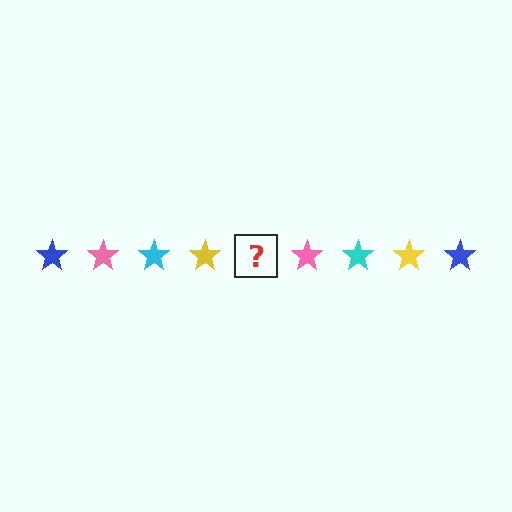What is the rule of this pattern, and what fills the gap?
The rule is that the pattern cycles through blue, pink, cyan, yellow stars. The gap should be filled with a blue star.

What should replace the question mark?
The question mark should be replaced with a blue star.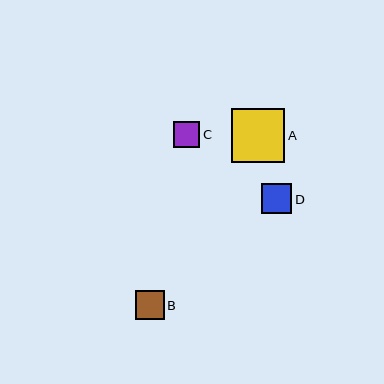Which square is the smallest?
Square C is the smallest with a size of approximately 27 pixels.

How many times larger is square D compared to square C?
Square D is approximately 1.1 times the size of square C.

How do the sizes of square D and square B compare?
Square D and square B are approximately the same size.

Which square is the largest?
Square A is the largest with a size of approximately 53 pixels.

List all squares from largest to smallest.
From largest to smallest: A, D, B, C.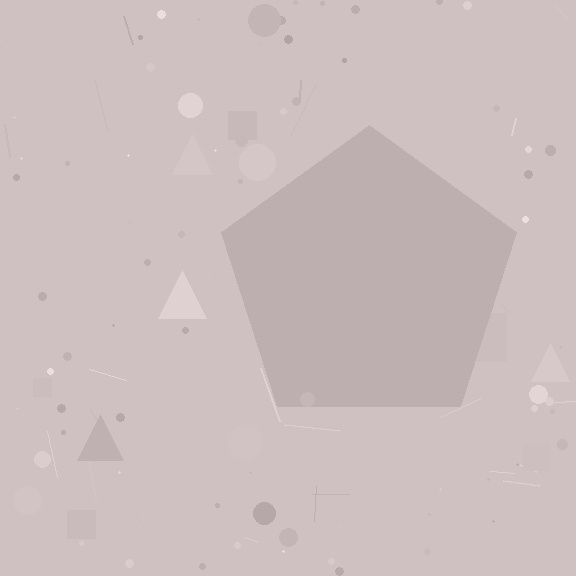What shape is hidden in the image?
A pentagon is hidden in the image.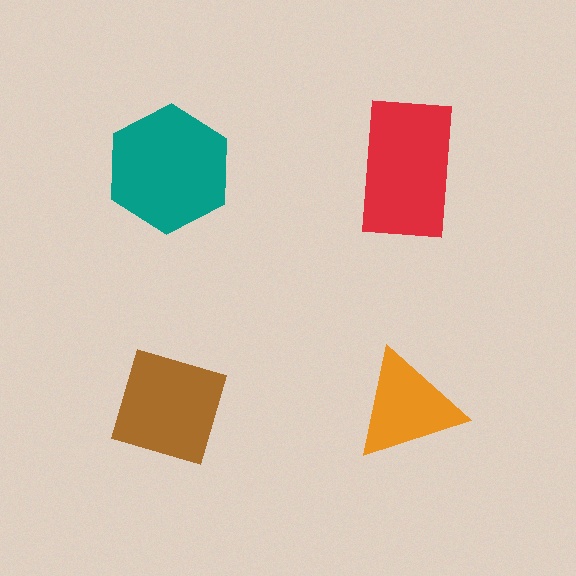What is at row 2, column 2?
An orange triangle.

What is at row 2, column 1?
A brown diamond.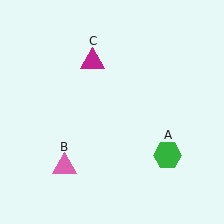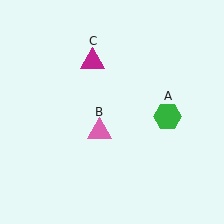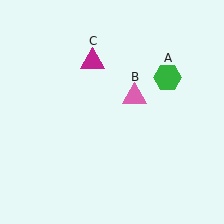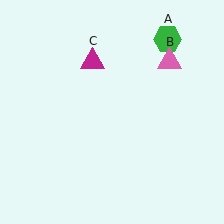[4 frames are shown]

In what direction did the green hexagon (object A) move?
The green hexagon (object A) moved up.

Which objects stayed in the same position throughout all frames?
Magenta triangle (object C) remained stationary.